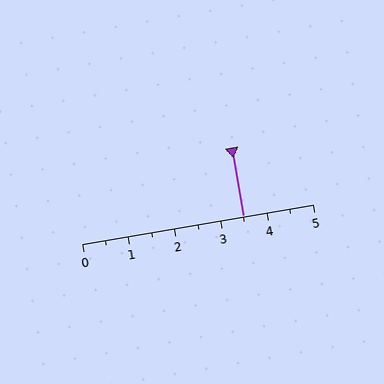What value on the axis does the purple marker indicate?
The marker indicates approximately 3.5.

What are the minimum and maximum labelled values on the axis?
The axis runs from 0 to 5.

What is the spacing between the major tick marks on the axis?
The major ticks are spaced 1 apart.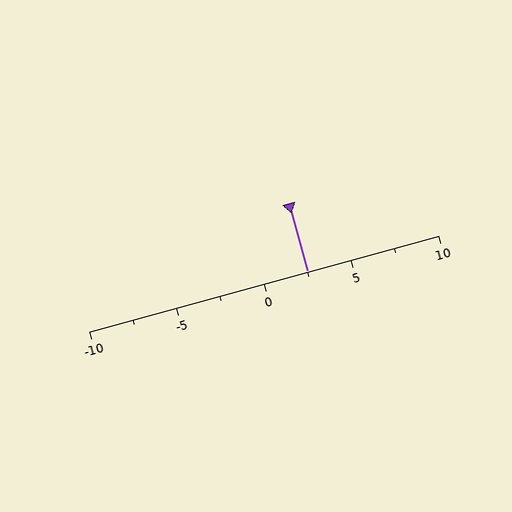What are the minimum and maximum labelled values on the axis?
The axis runs from -10 to 10.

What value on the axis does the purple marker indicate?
The marker indicates approximately 2.5.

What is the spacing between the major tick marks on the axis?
The major ticks are spaced 5 apart.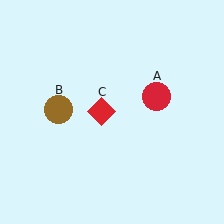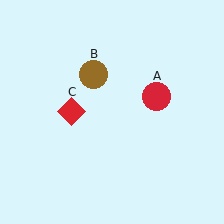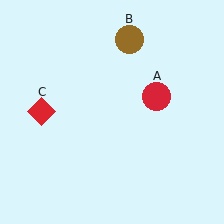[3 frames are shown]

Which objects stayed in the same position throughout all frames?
Red circle (object A) remained stationary.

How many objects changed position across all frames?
2 objects changed position: brown circle (object B), red diamond (object C).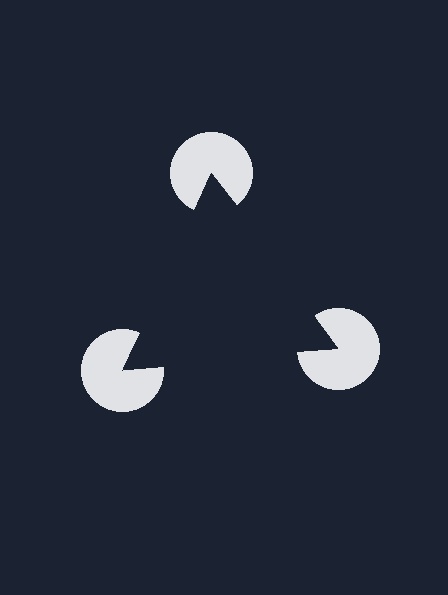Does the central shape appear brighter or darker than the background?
It typically appears slightly darker than the background, even though no actual brightness change is drawn.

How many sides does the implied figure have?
3 sides.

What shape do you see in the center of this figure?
An illusory triangle — its edges are inferred from the aligned wedge cuts in the pac-man discs, not physically drawn.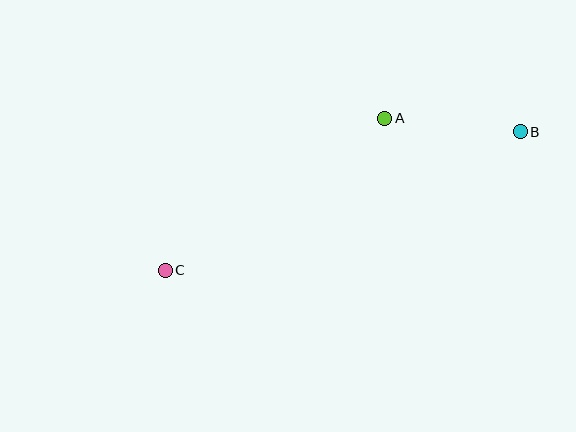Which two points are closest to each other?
Points A and B are closest to each other.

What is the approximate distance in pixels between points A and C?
The distance between A and C is approximately 267 pixels.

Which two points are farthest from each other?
Points B and C are farthest from each other.